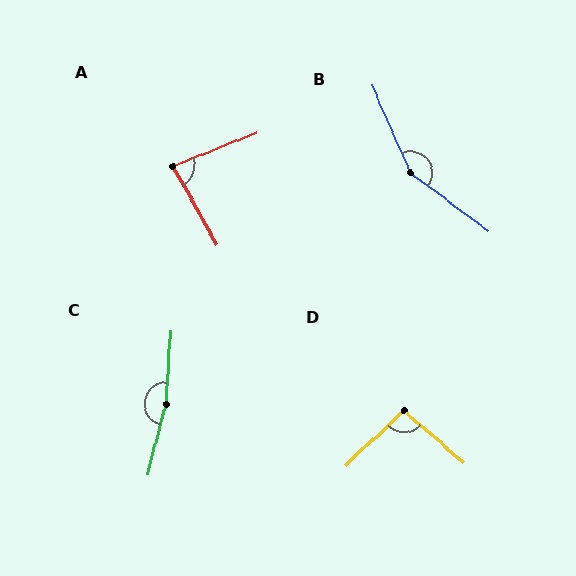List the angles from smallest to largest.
A (82°), D (96°), B (151°), C (169°).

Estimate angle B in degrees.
Approximately 151 degrees.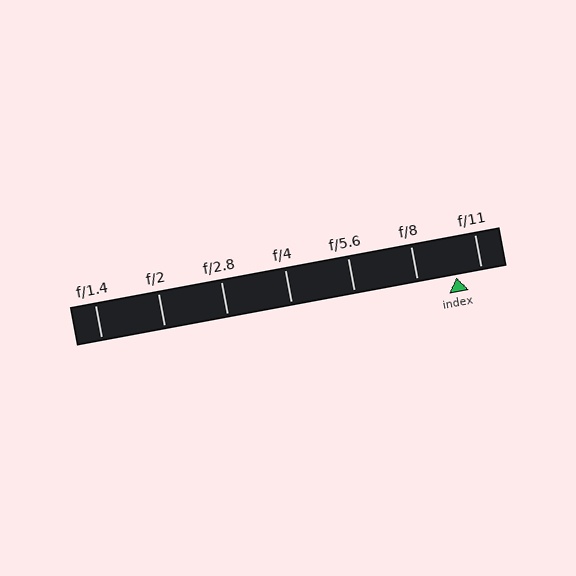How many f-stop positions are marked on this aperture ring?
There are 7 f-stop positions marked.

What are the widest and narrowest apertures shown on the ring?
The widest aperture shown is f/1.4 and the narrowest is f/11.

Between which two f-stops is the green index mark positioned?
The index mark is between f/8 and f/11.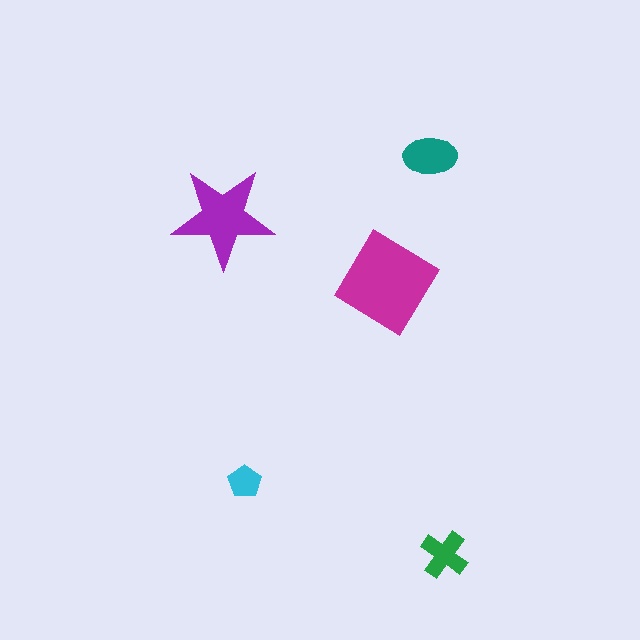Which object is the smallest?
The cyan pentagon.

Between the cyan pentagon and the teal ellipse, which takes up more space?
The teal ellipse.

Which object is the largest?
The magenta diamond.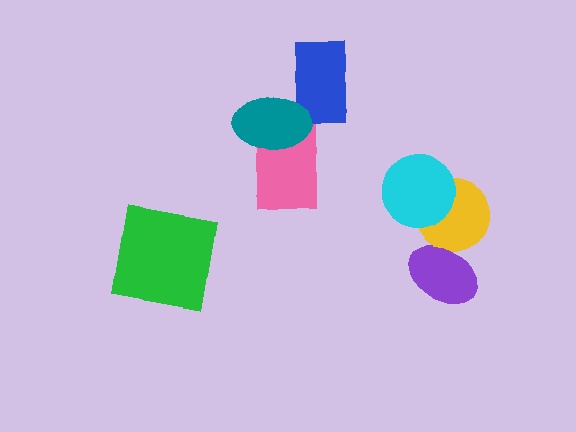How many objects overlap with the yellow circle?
2 objects overlap with the yellow circle.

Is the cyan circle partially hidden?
No, no other shape covers it.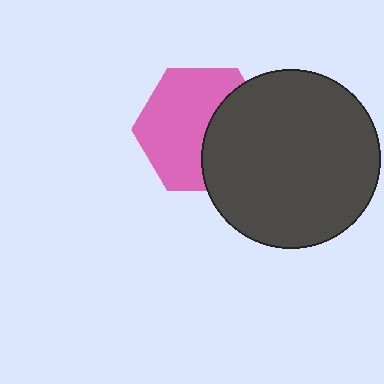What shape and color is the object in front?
The object in front is a dark gray circle.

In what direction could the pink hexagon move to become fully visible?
The pink hexagon could move left. That would shift it out from behind the dark gray circle entirely.